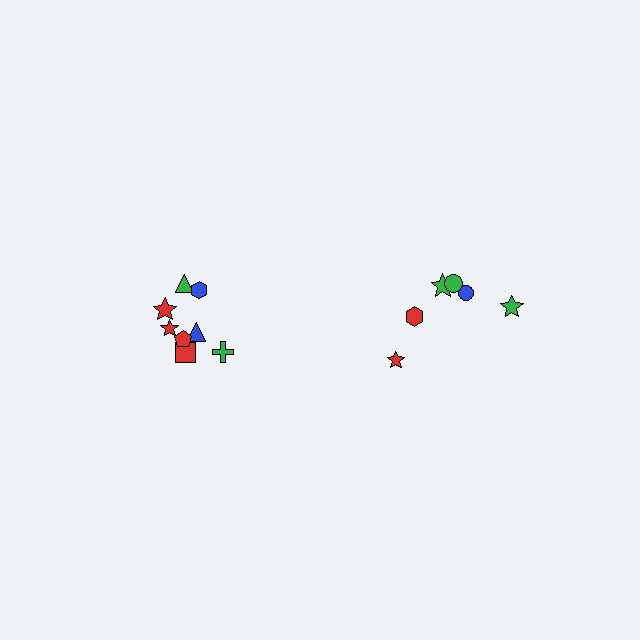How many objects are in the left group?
There are 8 objects.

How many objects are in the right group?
There are 6 objects.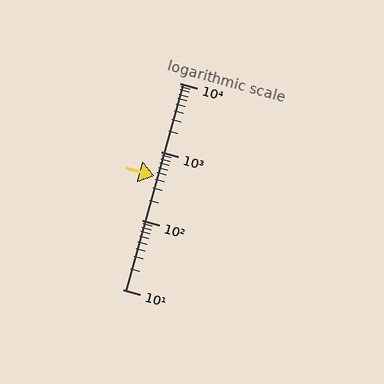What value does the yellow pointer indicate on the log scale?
The pointer indicates approximately 450.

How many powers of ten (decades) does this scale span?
The scale spans 3 decades, from 10 to 10000.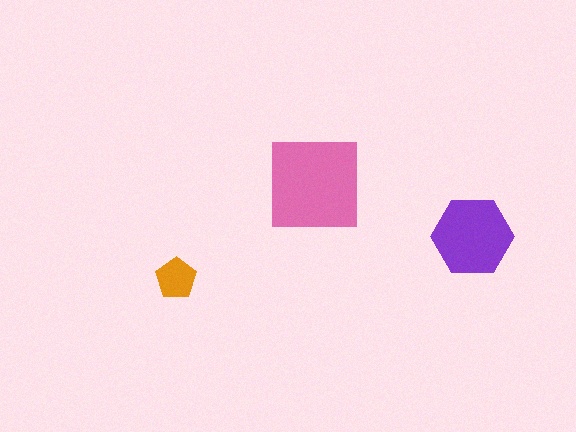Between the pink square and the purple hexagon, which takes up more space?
The pink square.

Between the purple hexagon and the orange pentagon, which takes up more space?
The purple hexagon.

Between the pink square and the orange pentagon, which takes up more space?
The pink square.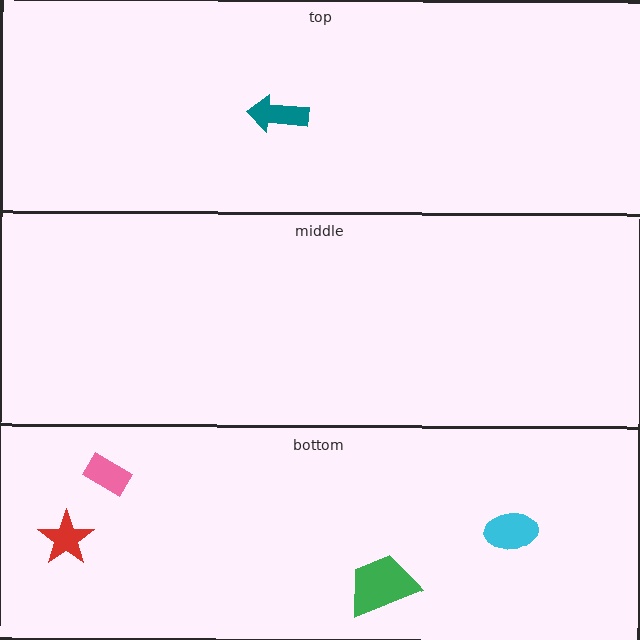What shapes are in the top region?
The teal arrow.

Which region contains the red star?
The bottom region.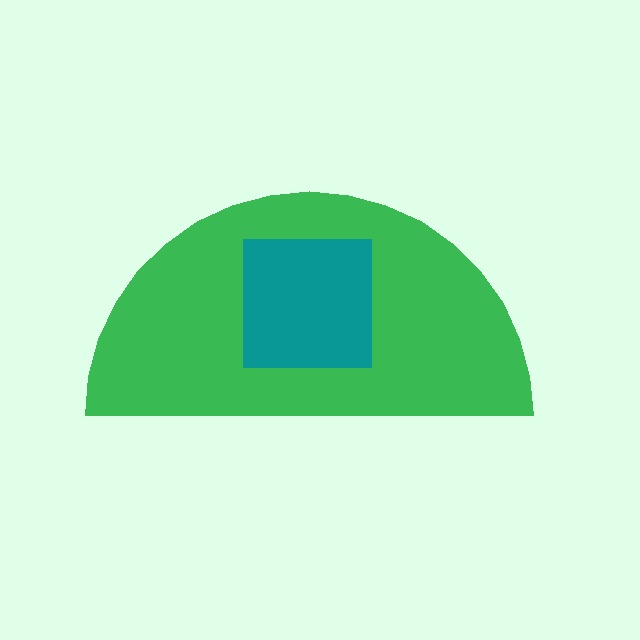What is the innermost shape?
The teal square.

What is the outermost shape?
The green semicircle.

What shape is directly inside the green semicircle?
The teal square.